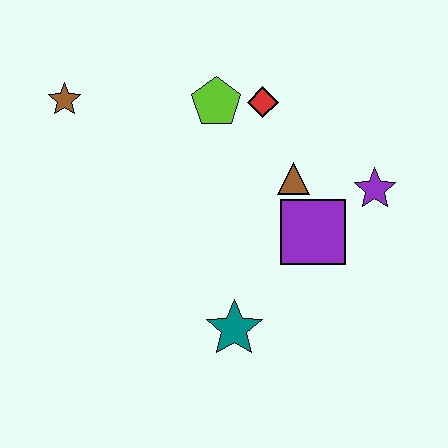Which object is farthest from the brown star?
The purple star is farthest from the brown star.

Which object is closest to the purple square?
The brown triangle is closest to the purple square.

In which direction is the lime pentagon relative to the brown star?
The lime pentagon is to the right of the brown star.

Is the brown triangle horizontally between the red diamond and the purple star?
Yes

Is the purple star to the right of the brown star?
Yes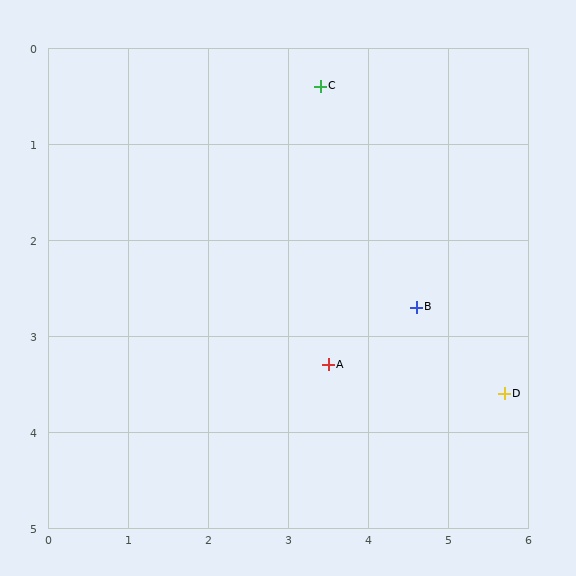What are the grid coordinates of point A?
Point A is at approximately (3.5, 3.3).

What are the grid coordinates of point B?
Point B is at approximately (4.6, 2.7).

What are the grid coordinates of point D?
Point D is at approximately (5.7, 3.6).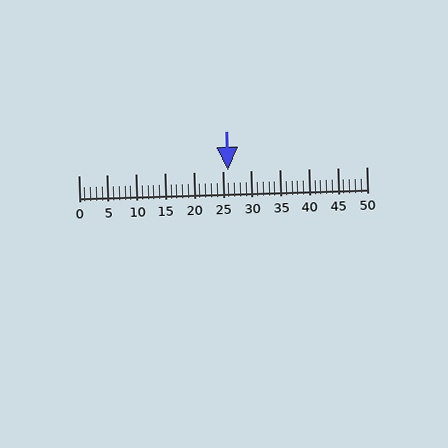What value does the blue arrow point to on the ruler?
The blue arrow points to approximately 26.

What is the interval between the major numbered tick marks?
The major tick marks are spaced 5 units apart.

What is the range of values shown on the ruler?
The ruler shows values from 0 to 50.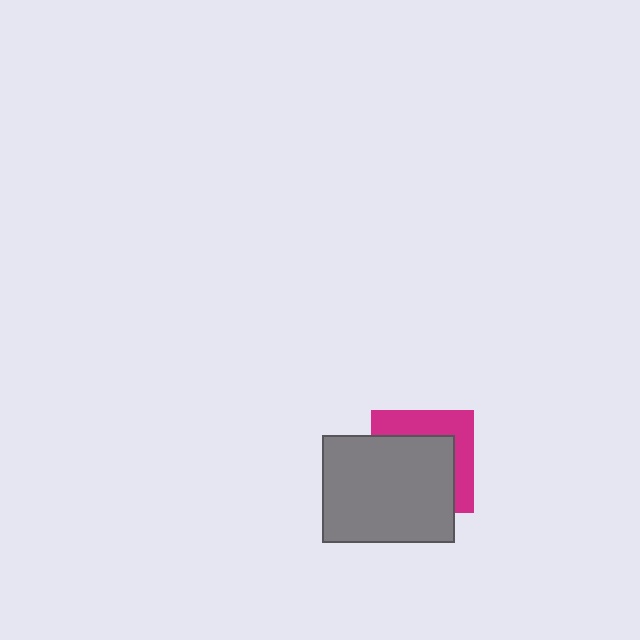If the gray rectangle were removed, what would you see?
You would see the complete magenta square.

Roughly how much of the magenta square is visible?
A small part of it is visible (roughly 38%).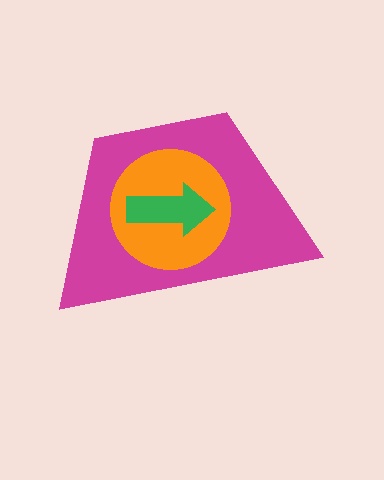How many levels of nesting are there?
3.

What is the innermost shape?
The green arrow.